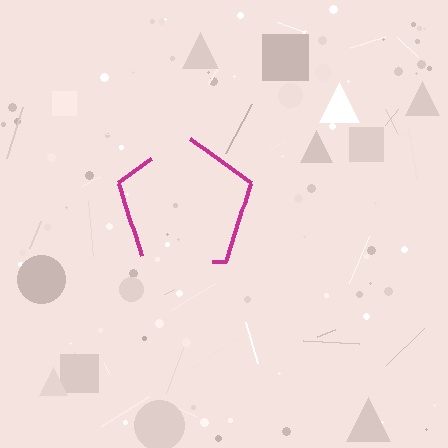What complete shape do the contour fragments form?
The contour fragments form a pentagon.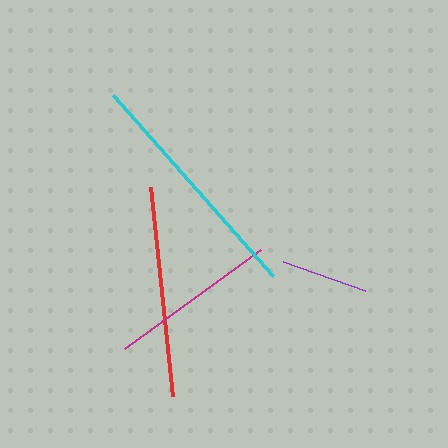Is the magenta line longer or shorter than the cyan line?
The cyan line is longer than the magenta line.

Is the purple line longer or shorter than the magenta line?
The magenta line is longer than the purple line.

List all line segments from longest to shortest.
From longest to shortest: cyan, red, magenta, purple.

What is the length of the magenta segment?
The magenta segment is approximately 169 pixels long.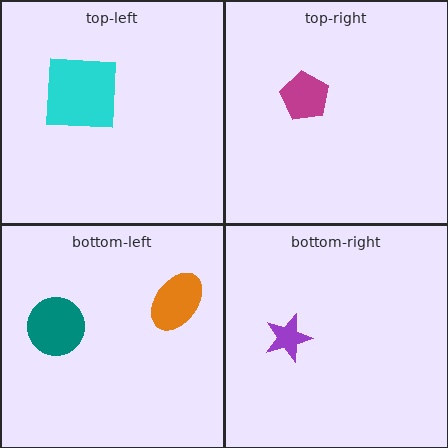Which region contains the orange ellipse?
The bottom-left region.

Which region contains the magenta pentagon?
The top-right region.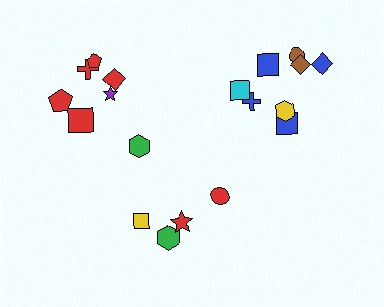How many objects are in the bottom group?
There are 5 objects.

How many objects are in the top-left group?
There are 6 objects.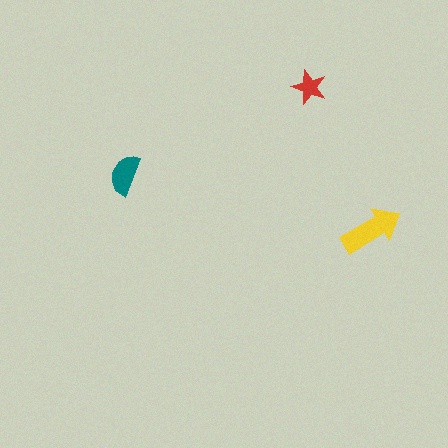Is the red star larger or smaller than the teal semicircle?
Smaller.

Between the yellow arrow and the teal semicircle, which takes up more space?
The yellow arrow.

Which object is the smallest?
The red star.